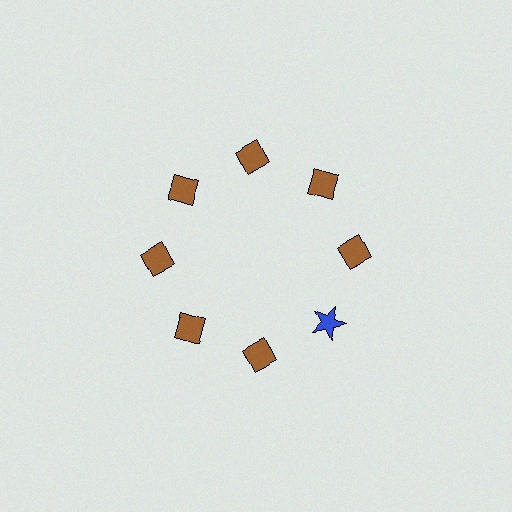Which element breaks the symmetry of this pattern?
The blue star at roughly the 4 o'clock position breaks the symmetry. All other shapes are brown diamonds.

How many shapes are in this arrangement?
There are 8 shapes arranged in a ring pattern.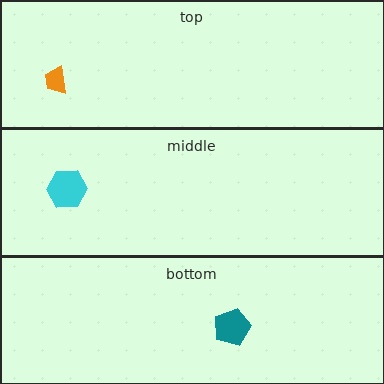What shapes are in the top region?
The orange trapezoid.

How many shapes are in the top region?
1.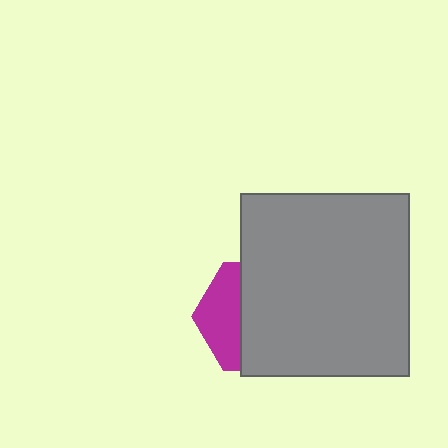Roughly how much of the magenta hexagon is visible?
A small part of it is visible (roughly 34%).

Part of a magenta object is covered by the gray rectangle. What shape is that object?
It is a hexagon.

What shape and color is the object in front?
The object in front is a gray rectangle.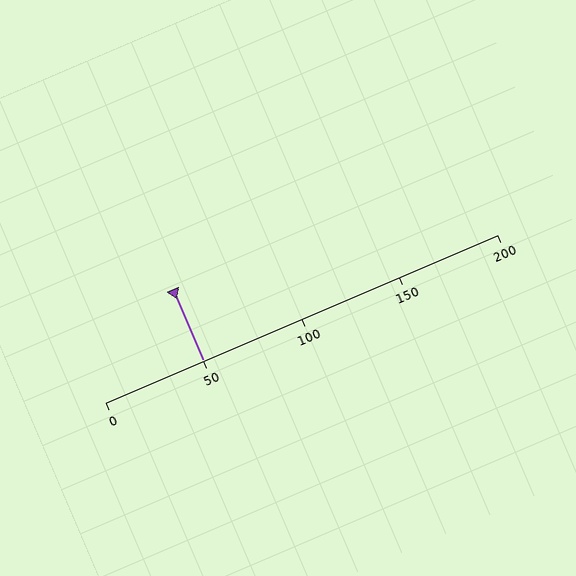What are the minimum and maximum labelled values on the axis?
The axis runs from 0 to 200.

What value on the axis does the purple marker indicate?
The marker indicates approximately 50.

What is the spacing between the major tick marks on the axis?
The major ticks are spaced 50 apart.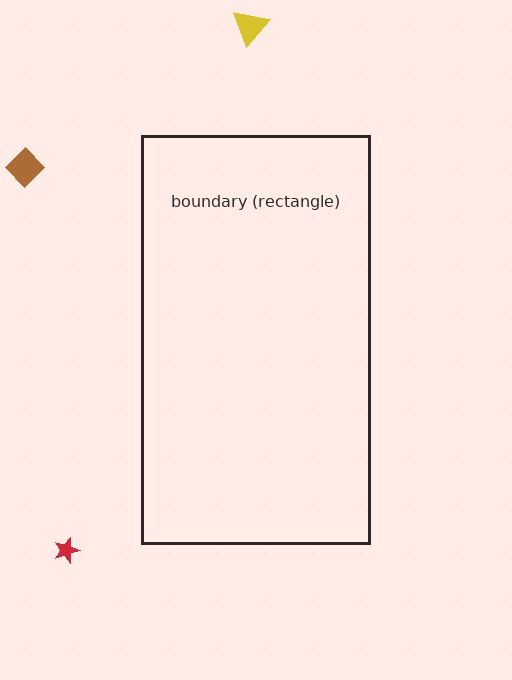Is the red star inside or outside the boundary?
Outside.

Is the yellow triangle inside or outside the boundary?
Outside.